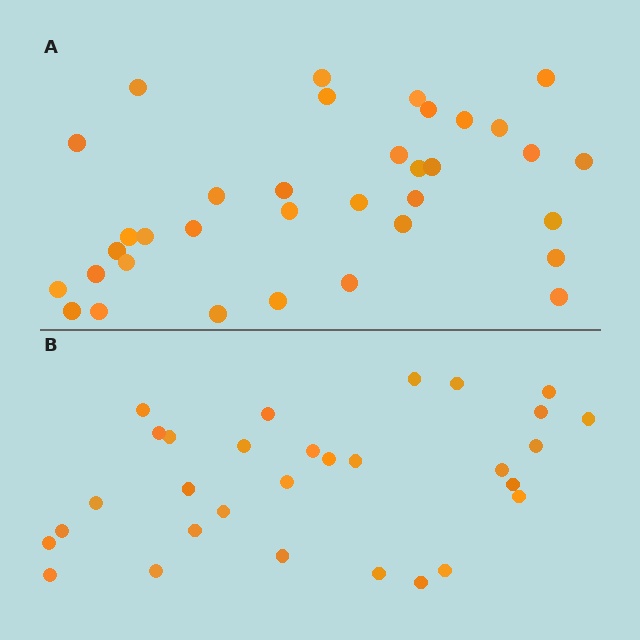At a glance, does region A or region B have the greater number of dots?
Region A (the top region) has more dots.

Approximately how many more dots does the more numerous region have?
Region A has about 5 more dots than region B.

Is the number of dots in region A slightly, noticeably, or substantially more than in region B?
Region A has only slightly more — the two regions are fairly close. The ratio is roughly 1.2 to 1.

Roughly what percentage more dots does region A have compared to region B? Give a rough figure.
About 15% more.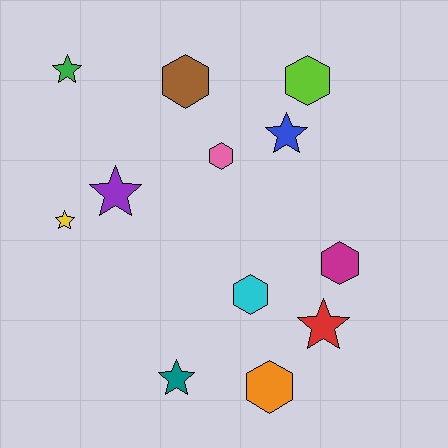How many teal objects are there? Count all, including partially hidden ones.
There is 1 teal object.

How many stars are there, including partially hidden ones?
There are 6 stars.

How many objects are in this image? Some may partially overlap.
There are 12 objects.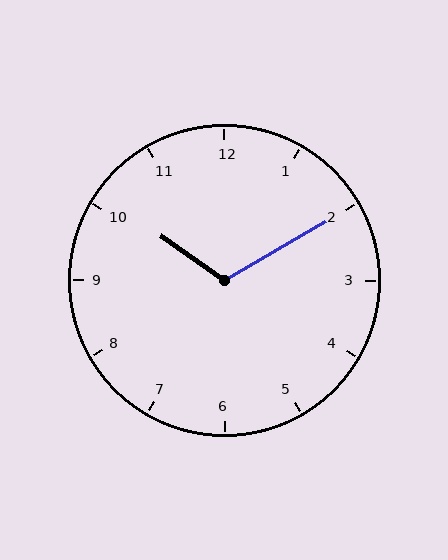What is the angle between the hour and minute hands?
Approximately 115 degrees.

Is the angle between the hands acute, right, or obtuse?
It is obtuse.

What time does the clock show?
10:10.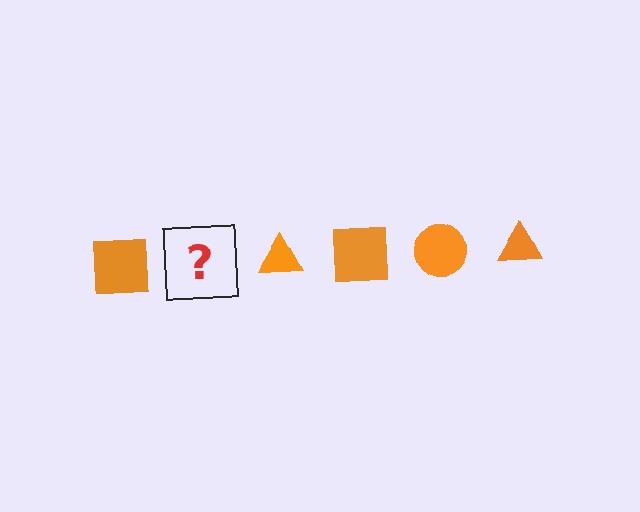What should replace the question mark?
The question mark should be replaced with an orange circle.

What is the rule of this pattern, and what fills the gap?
The rule is that the pattern cycles through square, circle, triangle shapes in orange. The gap should be filled with an orange circle.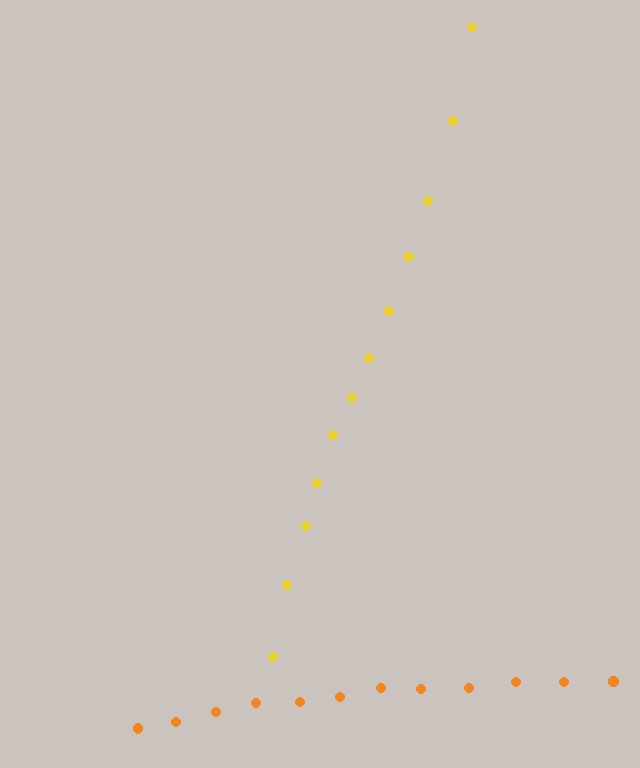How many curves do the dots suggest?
There are 2 distinct paths.